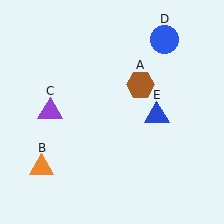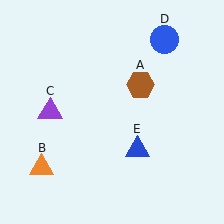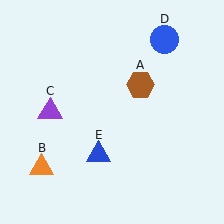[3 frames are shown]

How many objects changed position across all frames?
1 object changed position: blue triangle (object E).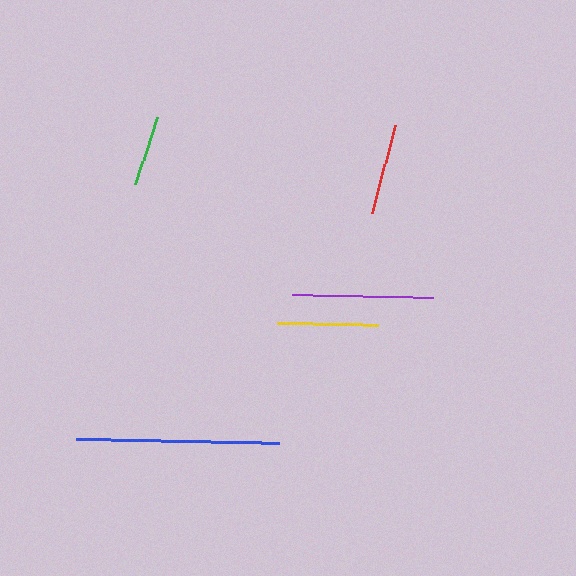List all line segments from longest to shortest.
From longest to shortest: blue, purple, yellow, red, green.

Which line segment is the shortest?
The green line is the shortest at approximately 70 pixels.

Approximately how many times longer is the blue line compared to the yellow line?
The blue line is approximately 2.0 times the length of the yellow line.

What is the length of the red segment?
The red segment is approximately 91 pixels long.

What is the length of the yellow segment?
The yellow segment is approximately 100 pixels long.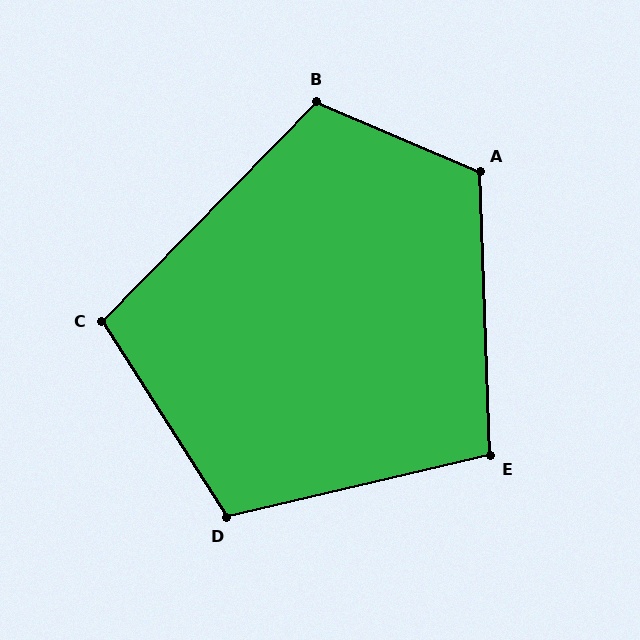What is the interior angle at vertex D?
Approximately 110 degrees (obtuse).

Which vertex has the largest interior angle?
A, at approximately 115 degrees.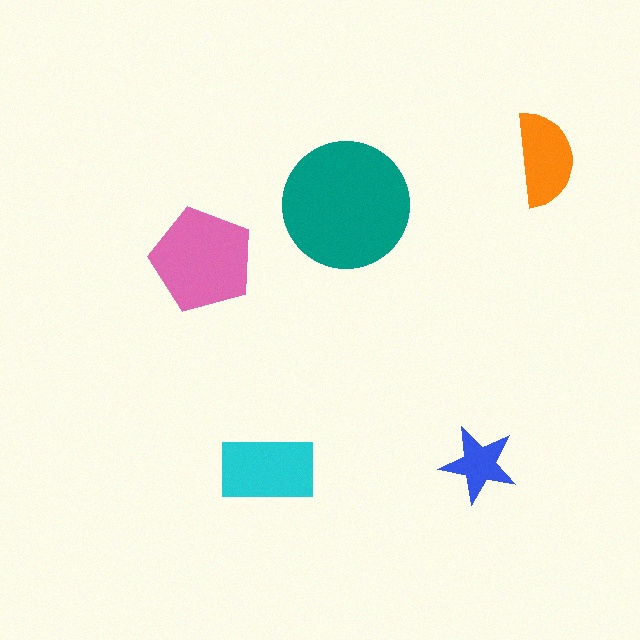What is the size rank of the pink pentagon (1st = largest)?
2nd.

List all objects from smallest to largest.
The blue star, the orange semicircle, the cyan rectangle, the pink pentagon, the teal circle.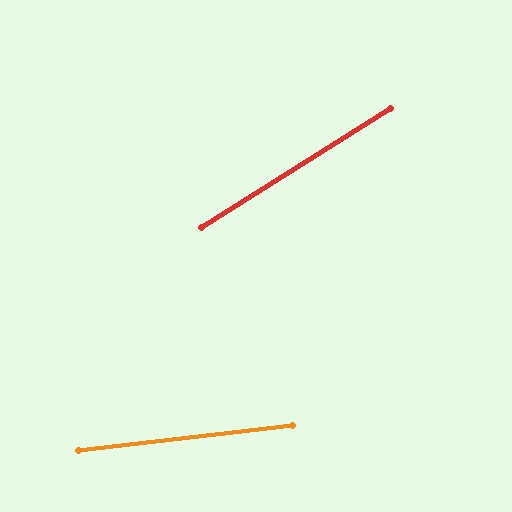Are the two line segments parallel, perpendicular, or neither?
Neither parallel nor perpendicular — they differ by about 26°.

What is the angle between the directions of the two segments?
Approximately 26 degrees.